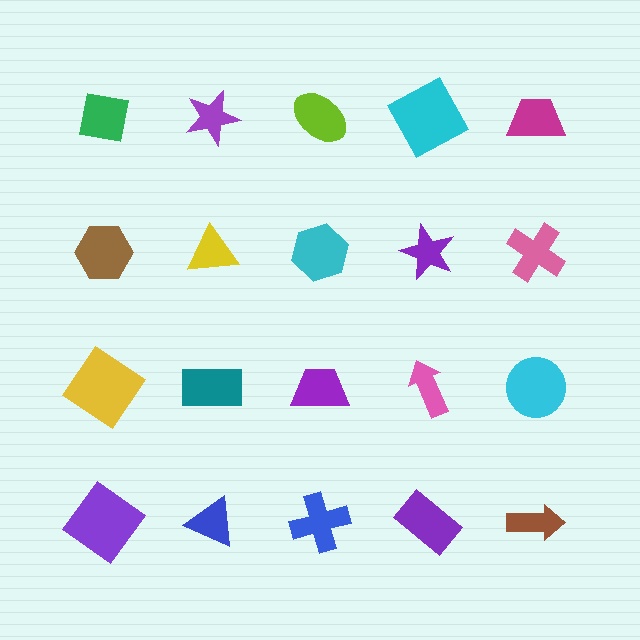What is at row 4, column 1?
A purple diamond.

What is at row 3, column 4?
A pink arrow.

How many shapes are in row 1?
5 shapes.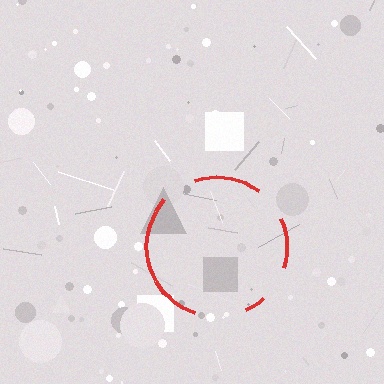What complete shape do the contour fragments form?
The contour fragments form a circle.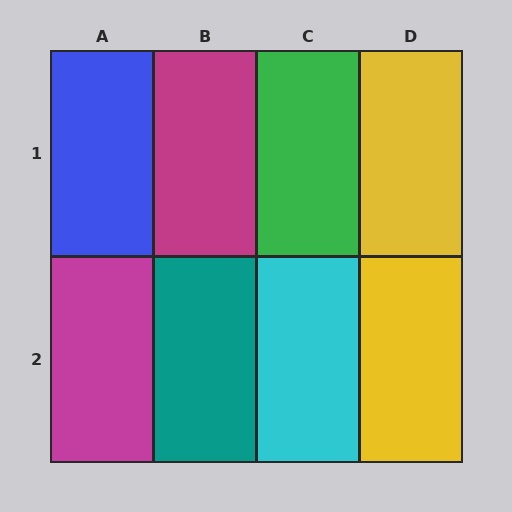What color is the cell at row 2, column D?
Yellow.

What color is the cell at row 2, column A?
Magenta.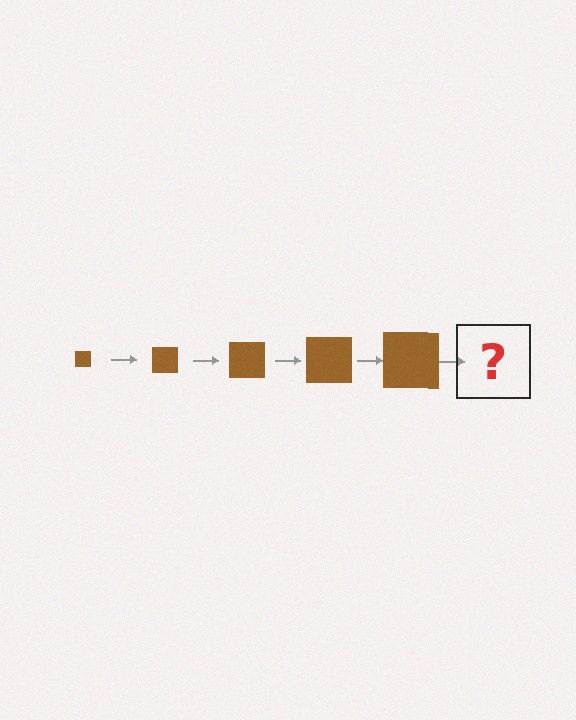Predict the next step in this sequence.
The next step is a brown square, larger than the previous one.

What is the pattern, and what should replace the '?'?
The pattern is that the square gets progressively larger each step. The '?' should be a brown square, larger than the previous one.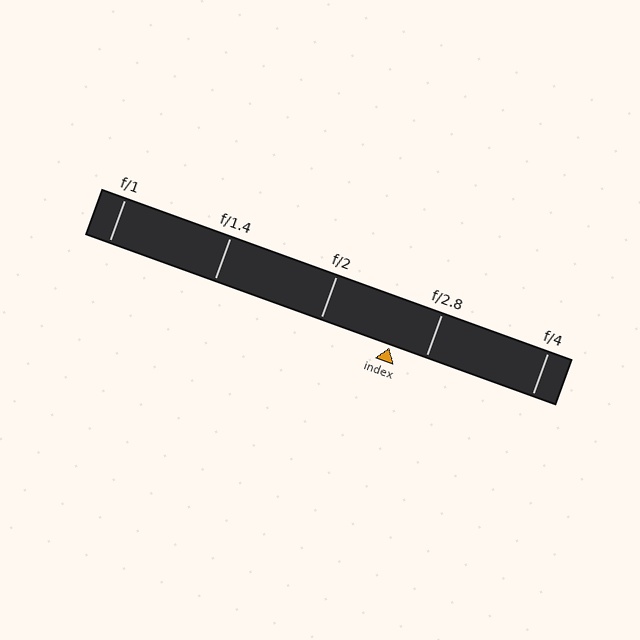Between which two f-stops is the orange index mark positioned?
The index mark is between f/2 and f/2.8.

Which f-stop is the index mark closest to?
The index mark is closest to f/2.8.